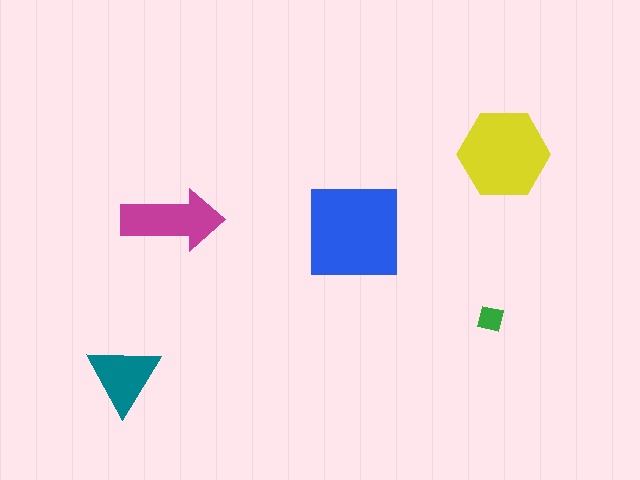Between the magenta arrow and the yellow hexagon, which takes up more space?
The yellow hexagon.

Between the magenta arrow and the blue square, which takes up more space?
The blue square.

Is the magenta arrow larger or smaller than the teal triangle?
Larger.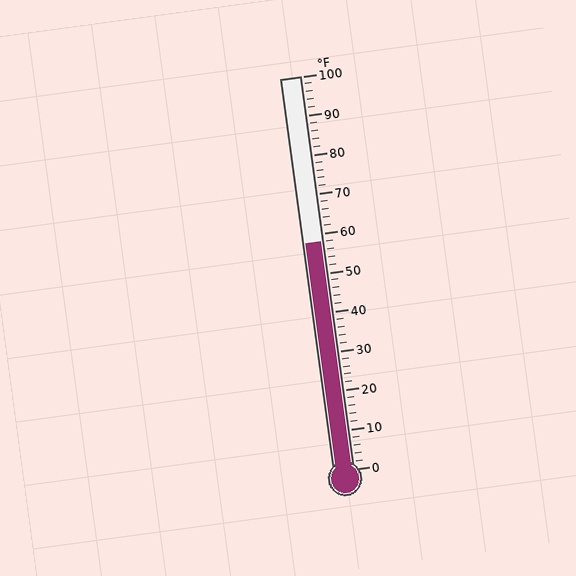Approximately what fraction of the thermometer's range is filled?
The thermometer is filled to approximately 60% of its range.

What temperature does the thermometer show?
The thermometer shows approximately 58°F.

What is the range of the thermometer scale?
The thermometer scale ranges from 0°F to 100°F.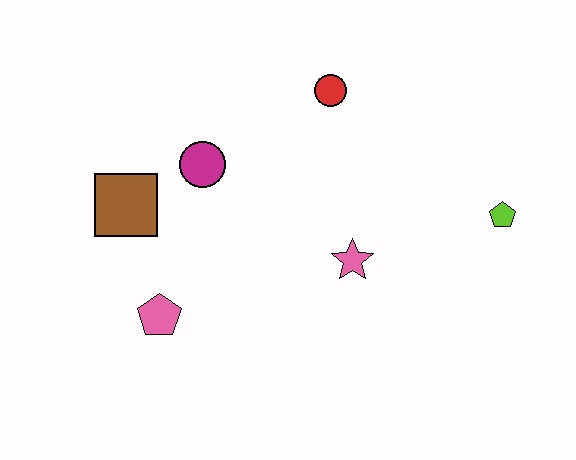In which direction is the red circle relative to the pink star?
The red circle is above the pink star.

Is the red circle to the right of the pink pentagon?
Yes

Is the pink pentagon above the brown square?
No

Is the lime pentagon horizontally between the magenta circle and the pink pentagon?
No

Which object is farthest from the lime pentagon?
The brown square is farthest from the lime pentagon.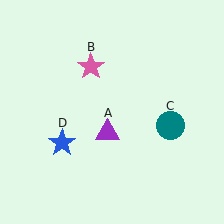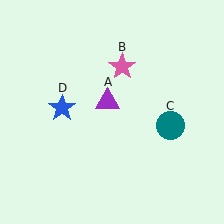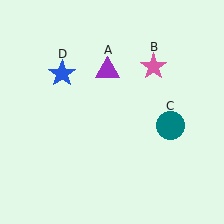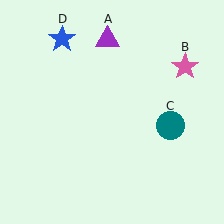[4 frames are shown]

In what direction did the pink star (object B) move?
The pink star (object B) moved right.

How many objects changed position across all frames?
3 objects changed position: purple triangle (object A), pink star (object B), blue star (object D).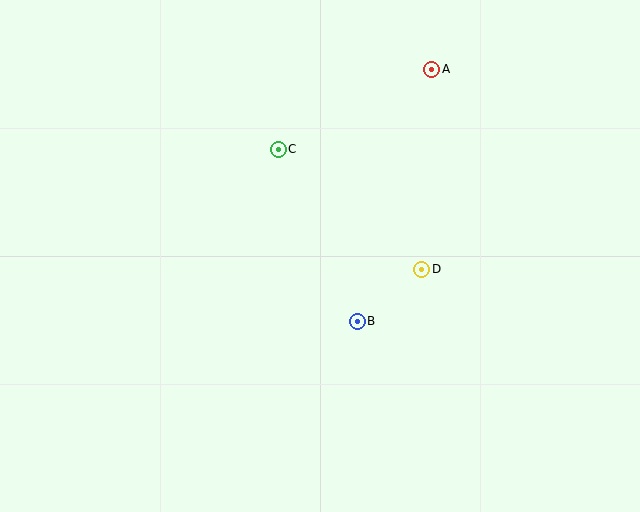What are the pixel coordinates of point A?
Point A is at (432, 69).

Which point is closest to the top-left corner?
Point C is closest to the top-left corner.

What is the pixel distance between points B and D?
The distance between B and D is 83 pixels.